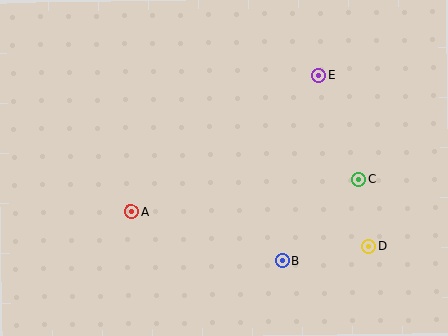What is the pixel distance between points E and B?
The distance between E and B is 190 pixels.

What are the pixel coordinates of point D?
Point D is at (369, 246).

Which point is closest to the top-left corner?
Point A is closest to the top-left corner.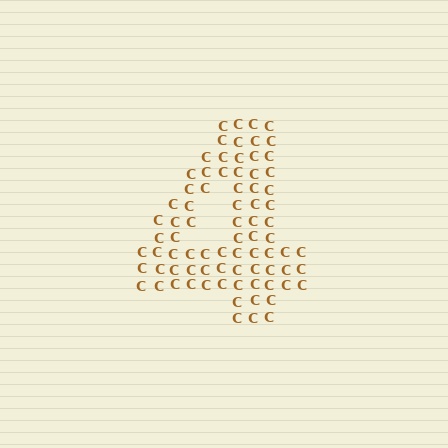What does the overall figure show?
The overall figure shows the digit 4.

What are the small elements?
The small elements are letter C's.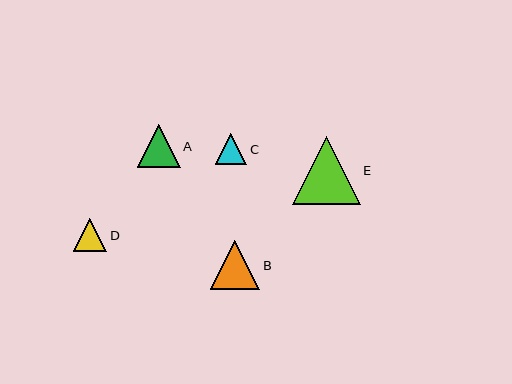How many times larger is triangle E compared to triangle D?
Triangle E is approximately 2.0 times the size of triangle D.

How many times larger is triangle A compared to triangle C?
Triangle A is approximately 1.4 times the size of triangle C.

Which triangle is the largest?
Triangle E is the largest with a size of approximately 68 pixels.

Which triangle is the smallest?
Triangle C is the smallest with a size of approximately 31 pixels.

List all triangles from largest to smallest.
From largest to smallest: E, B, A, D, C.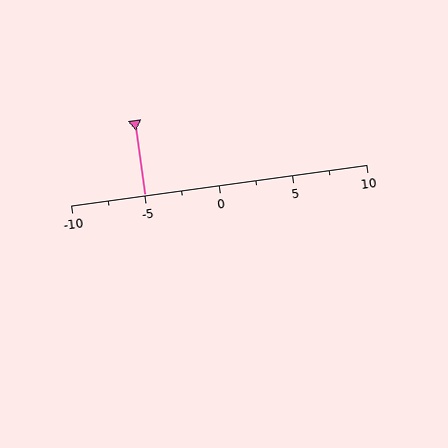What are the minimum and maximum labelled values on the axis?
The axis runs from -10 to 10.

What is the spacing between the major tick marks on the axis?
The major ticks are spaced 5 apart.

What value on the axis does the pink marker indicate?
The marker indicates approximately -5.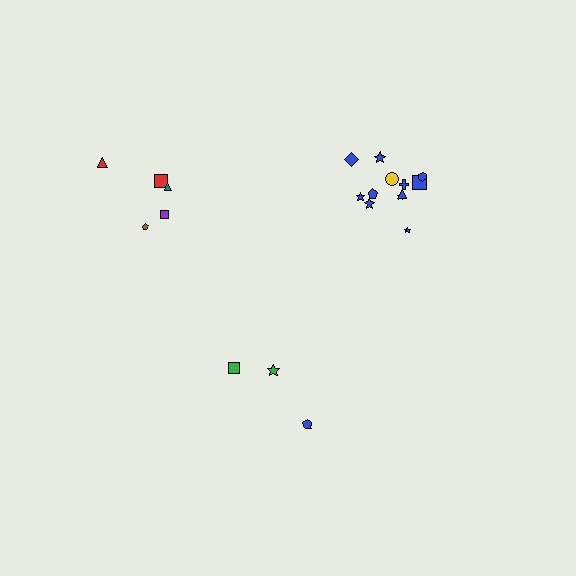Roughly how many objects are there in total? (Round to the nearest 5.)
Roughly 20 objects in total.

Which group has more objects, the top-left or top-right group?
The top-right group.